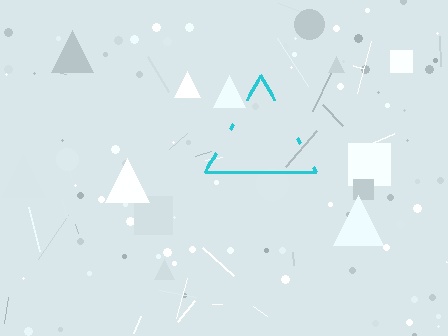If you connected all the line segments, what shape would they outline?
They would outline a triangle.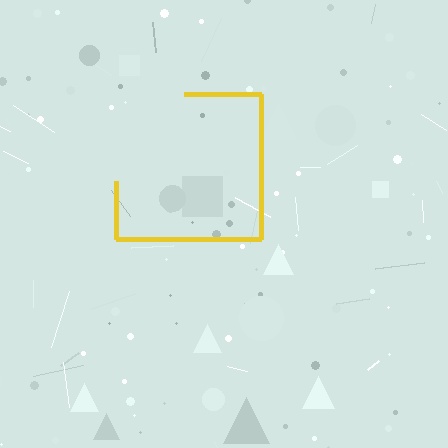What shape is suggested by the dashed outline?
The dashed outline suggests a square.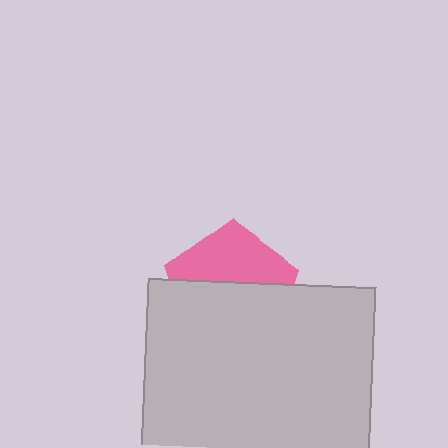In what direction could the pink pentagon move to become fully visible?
The pink pentagon could move up. That would shift it out from behind the light gray rectangle entirely.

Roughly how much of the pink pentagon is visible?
A small part of it is visible (roughly 43%).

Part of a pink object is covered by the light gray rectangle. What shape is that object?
It is a pentagon.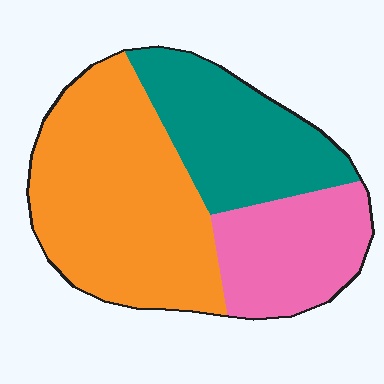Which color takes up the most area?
Orange, at roughly 50%.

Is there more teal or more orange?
Orange.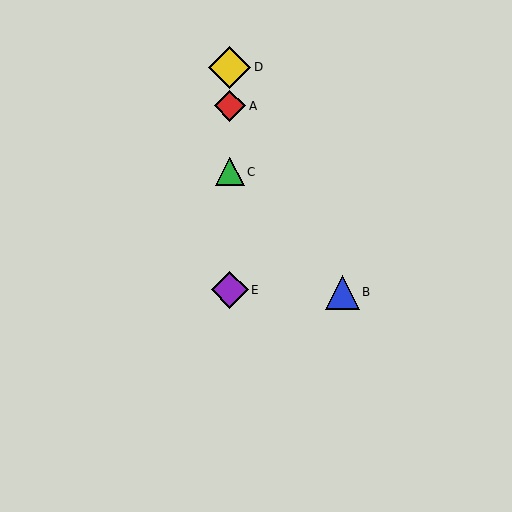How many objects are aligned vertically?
4 objects (A, C, D, E) are aligned vertically.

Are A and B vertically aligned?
No, A is at x≈230 and B is at x≈342.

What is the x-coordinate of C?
Object C is at x≈230.